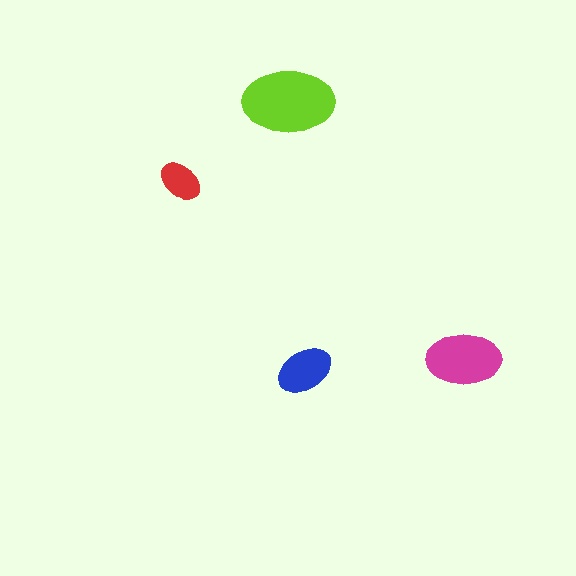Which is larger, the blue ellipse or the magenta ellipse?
The magenta one.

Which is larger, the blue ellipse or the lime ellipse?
The lime one.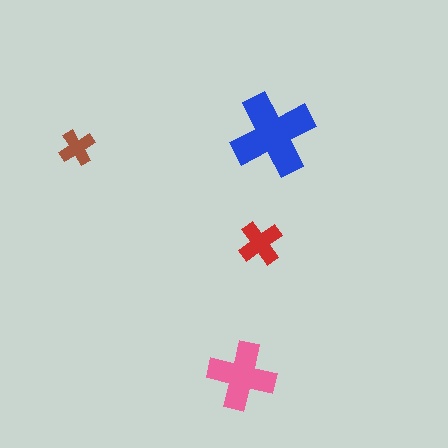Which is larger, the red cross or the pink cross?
The pink one.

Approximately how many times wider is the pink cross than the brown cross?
About 2 times wider.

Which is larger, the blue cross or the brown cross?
The blue one.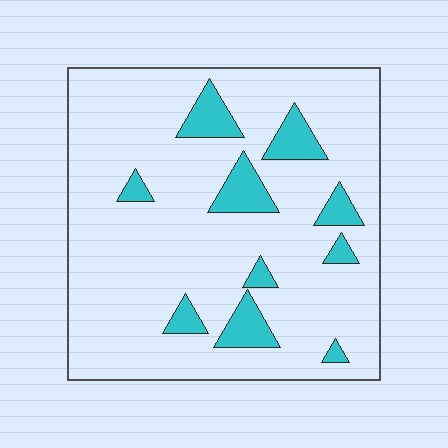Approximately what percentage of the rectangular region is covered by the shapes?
Approximately 15%.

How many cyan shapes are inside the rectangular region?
10.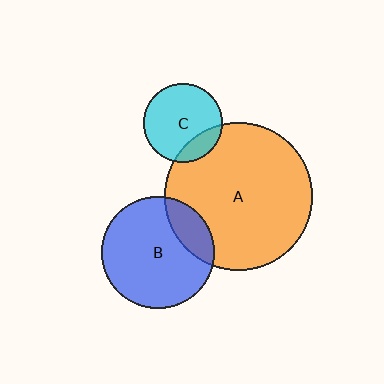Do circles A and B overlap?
Yes.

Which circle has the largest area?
Circle A (orange).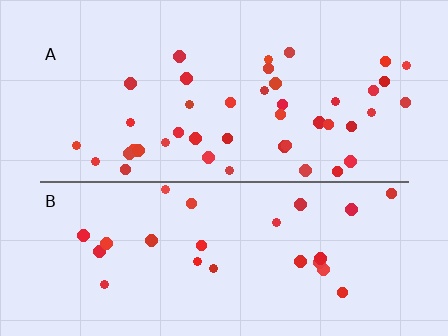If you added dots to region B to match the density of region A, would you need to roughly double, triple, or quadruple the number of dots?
Approximately double.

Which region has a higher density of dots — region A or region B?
A (the top).